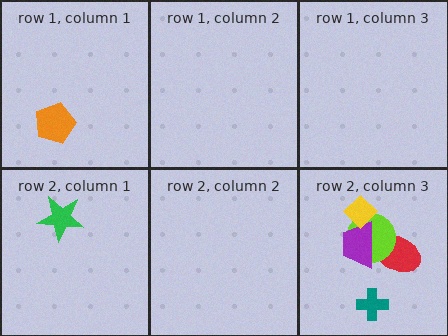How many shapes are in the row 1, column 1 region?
1.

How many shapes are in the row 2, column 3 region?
5.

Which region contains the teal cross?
The row 2, column 3 region.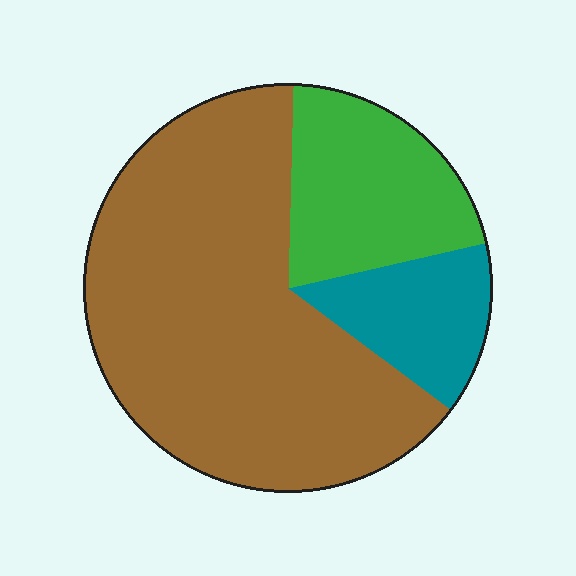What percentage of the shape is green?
Green covers about 20% of the shape.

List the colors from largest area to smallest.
From largest to smallest: brown, green, teal.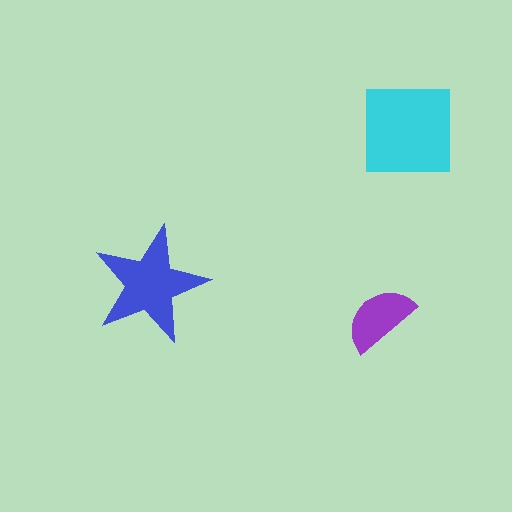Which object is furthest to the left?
The blue star is leftmost.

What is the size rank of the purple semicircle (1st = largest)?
3rd.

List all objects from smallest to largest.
The purple semicircle, the blue star, the cyan square.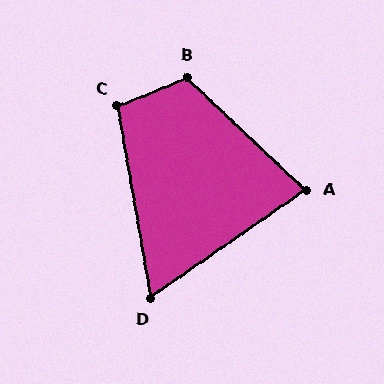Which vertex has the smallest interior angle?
D, at approximately 65 degrees.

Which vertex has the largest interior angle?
B, at approximately 115 degrees.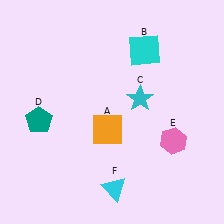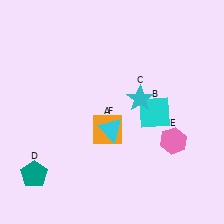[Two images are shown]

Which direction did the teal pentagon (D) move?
The teal pentagon (D) moved down.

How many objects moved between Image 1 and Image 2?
3 objects moved between the two images.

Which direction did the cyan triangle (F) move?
The cyan triangle (F) moved up.